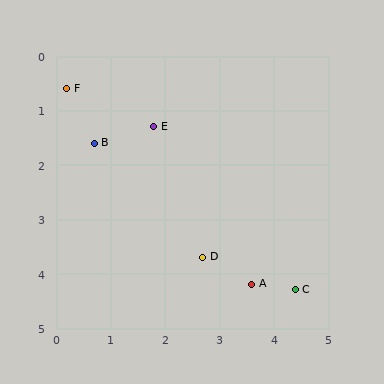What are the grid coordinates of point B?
Point B is at approximately (0.7, 1.6).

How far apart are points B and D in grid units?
Points B and D are about 2.9 grid units apart.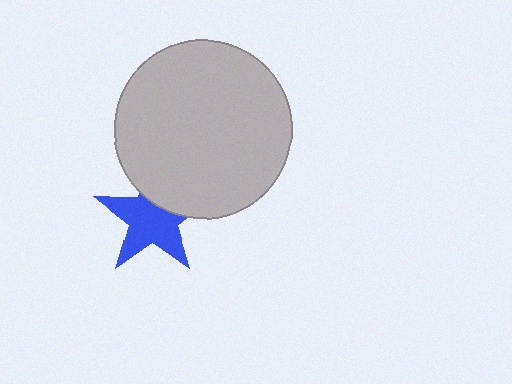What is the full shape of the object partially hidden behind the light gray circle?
The partially hidden object is a blue star.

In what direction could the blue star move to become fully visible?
The blue star could move down. That would shift it out from behind the light gray circle entirely.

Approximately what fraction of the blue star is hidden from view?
Roughly 31% of the blue star is hidden behind the light gray circle.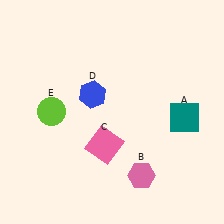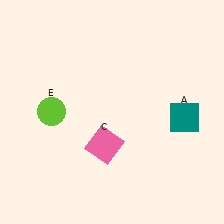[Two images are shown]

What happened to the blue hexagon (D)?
The blue hexagon (D) was removed in Image 2. It was in the top-left area of Image 1.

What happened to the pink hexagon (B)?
The pink hexagon (B) was removed in Image 2. It was in the bottom-right area of Image 1.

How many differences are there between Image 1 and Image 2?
There are 2 differences between the two images.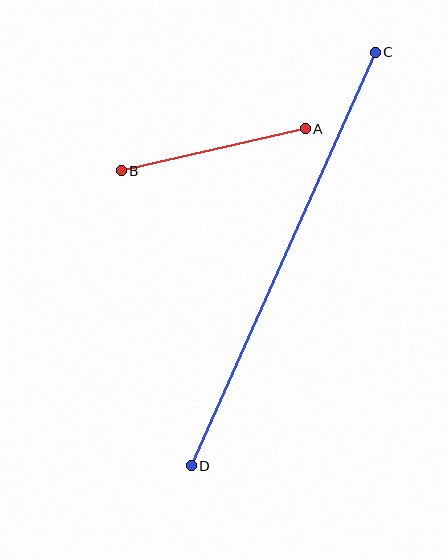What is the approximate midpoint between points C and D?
The midpoint is at approximately (283, 259) pixels.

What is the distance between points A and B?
The distance is approximately 189 pixels.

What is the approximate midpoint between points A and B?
The midpoint is at approximately (213, 150) pixels.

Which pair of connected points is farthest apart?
Points C and D are farthest apart.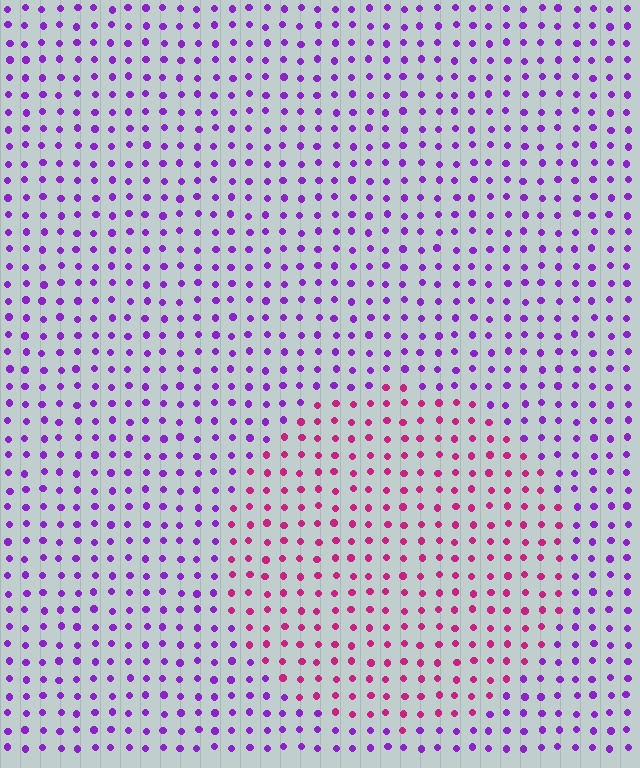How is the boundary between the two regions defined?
The boundary is defined purely by a slight shift in hue (about 47 degrees). Spacing, size, and orientation are identical on both sides.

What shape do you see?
I see a circle.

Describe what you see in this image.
The image is filled with small purple elements in a uniform arrangement. A circle-shaped region is visible where the elements are tinted to a slightly different hue, forming a subtle color boundary.